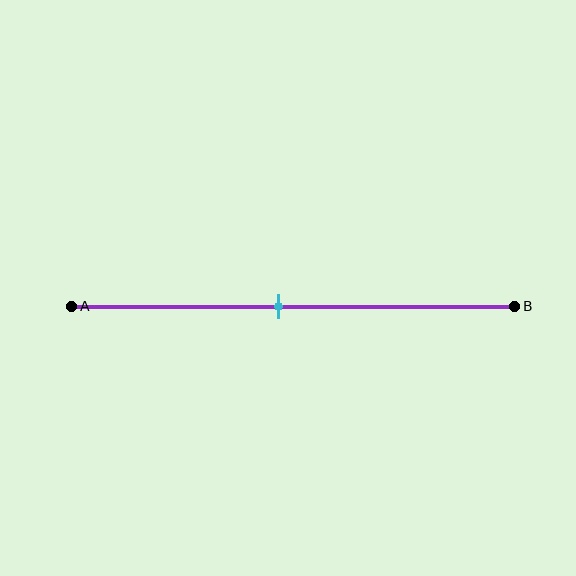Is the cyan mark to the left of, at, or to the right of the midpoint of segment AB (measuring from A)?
The cyan mark is to the left of the midpoint of segment AB.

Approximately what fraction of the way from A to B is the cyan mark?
The cyan mark is approximately 45% of the way from A to B.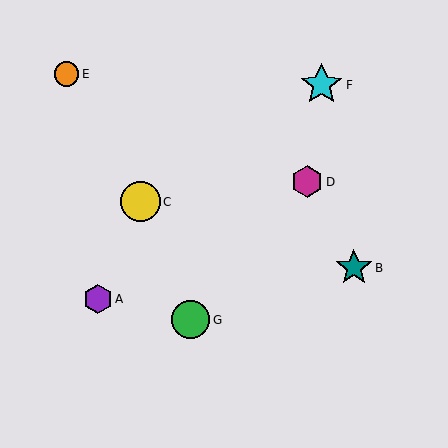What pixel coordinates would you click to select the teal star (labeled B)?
Click at (354, 268) to select the teal star B.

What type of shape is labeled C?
Shape C is a yellow circle.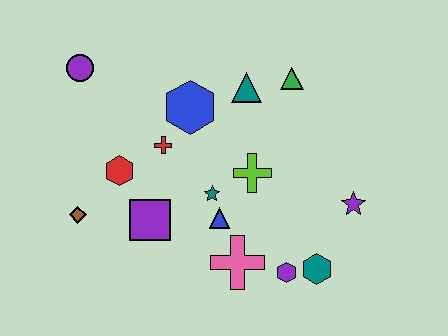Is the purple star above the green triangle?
No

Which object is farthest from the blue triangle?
The purple circle is farthest from the blue triangle.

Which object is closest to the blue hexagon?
The red cross is closest to the blue hexagon.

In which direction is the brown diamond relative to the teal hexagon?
The brown diamond is to the left of the teal hexagon.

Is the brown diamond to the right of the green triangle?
No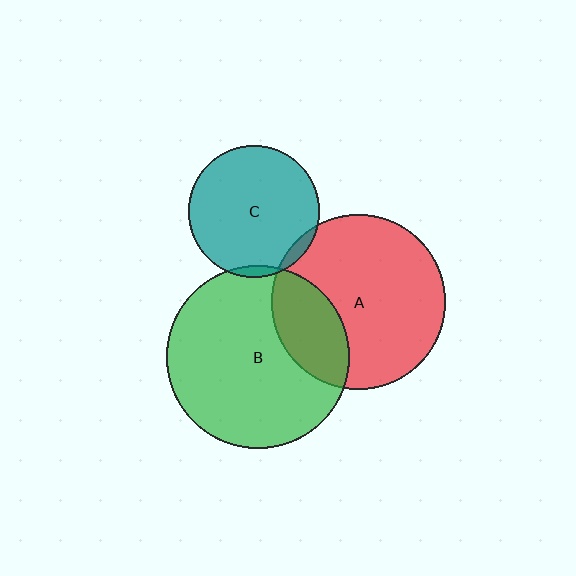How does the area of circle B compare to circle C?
Approximately 2.0 times.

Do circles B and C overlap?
Yes.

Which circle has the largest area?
Circle B (green).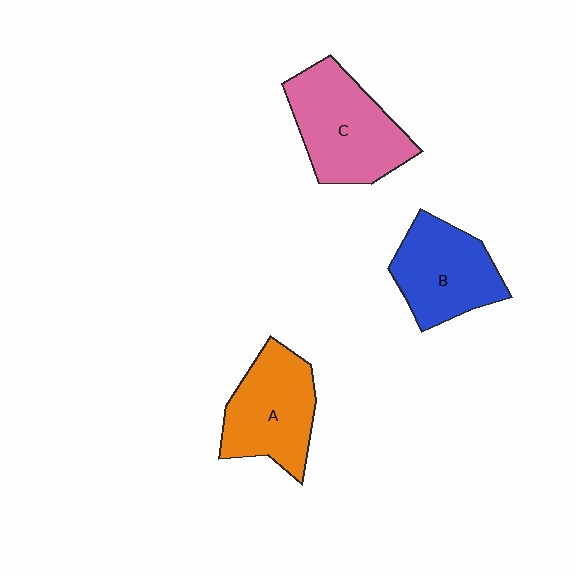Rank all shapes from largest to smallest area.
From largest to smallest: C (pink), A (orange), B (blue).